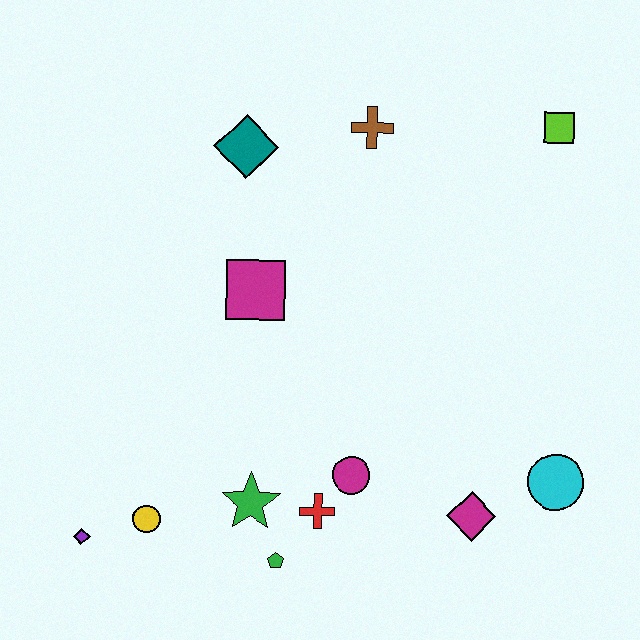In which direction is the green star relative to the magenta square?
The green star is below the magenta square.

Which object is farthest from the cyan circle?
The purple diamond is farthest from the cyan circle.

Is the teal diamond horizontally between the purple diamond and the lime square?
Yes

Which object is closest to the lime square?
The brown cross is closest to the lime square.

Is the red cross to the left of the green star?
No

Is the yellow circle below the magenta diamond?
Yes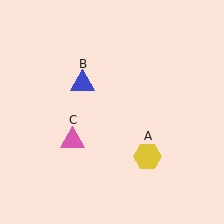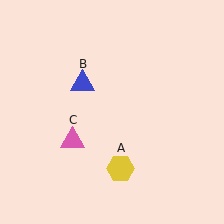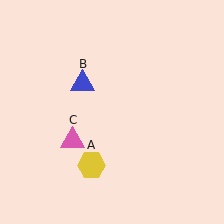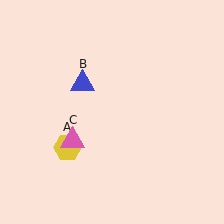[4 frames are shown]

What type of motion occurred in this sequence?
The yellow hexagon (object A) rotated clockwise around the center of the scene.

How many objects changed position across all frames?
1 object changed position: yellow hexagon (object A).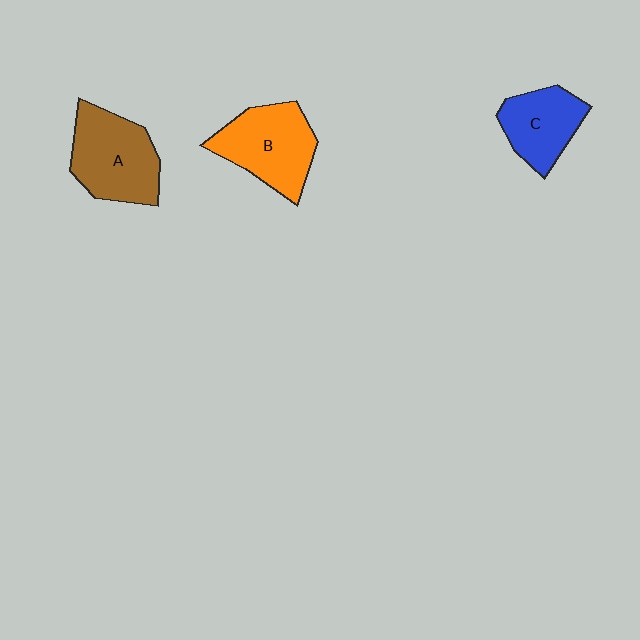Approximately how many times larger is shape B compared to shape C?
Approximately 1.3 times.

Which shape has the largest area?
Shape A (brown).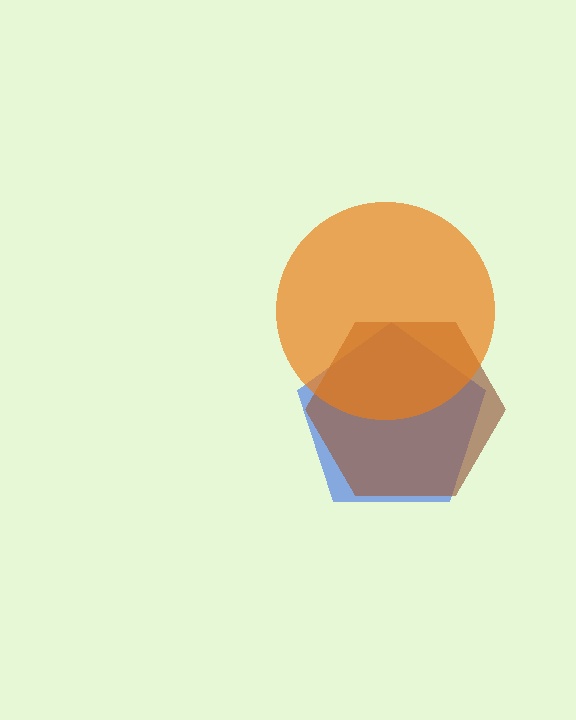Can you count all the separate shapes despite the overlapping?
Yes, there are 3 separate shapes.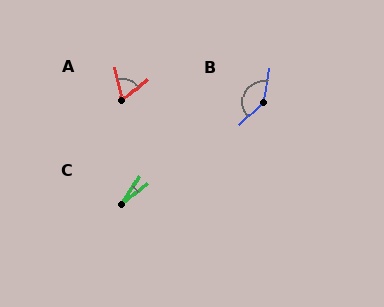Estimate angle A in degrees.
Approximately 61 degrees.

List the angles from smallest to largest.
C (18°), A (61°), B (144°).